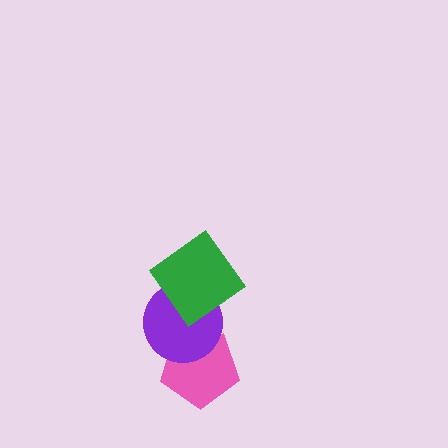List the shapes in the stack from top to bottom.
From top to bottom: the green diamond, the purple circle, the pink pentagon.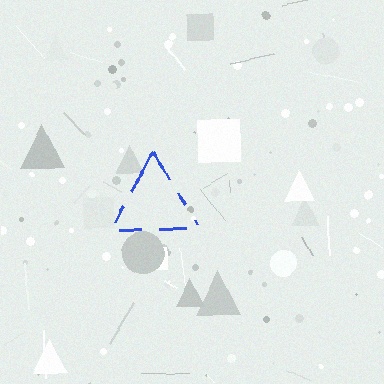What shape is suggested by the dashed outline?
The dashed outline suggests a triangle.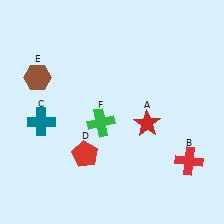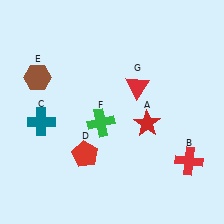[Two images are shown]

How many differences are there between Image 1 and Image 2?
There is 1 difference between the two images.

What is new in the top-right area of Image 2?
A red triangle (G) was added in the top-right area of Image 2.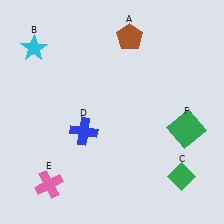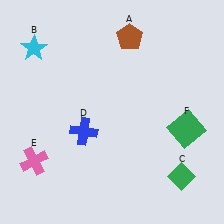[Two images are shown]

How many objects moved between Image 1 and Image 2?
1 object moved between the two images.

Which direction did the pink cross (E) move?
The pink cross (E) moved up.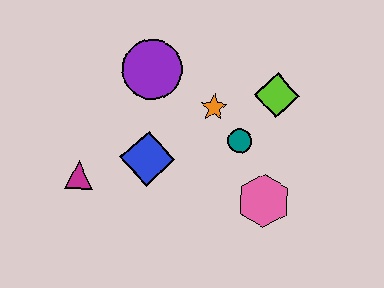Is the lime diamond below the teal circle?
No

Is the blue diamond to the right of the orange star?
No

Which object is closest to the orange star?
The teal circle is closest to the orange star.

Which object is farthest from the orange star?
The magenta triangle is farthest from the orange star.